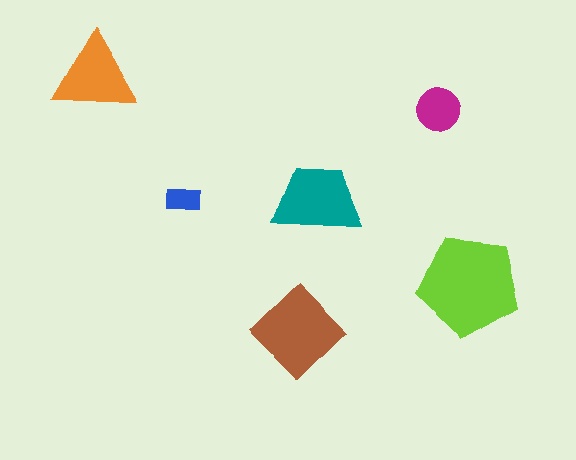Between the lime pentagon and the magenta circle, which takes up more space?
The lime pentagon.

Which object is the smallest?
The blue rectangle.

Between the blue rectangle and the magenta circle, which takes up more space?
The magenta circle.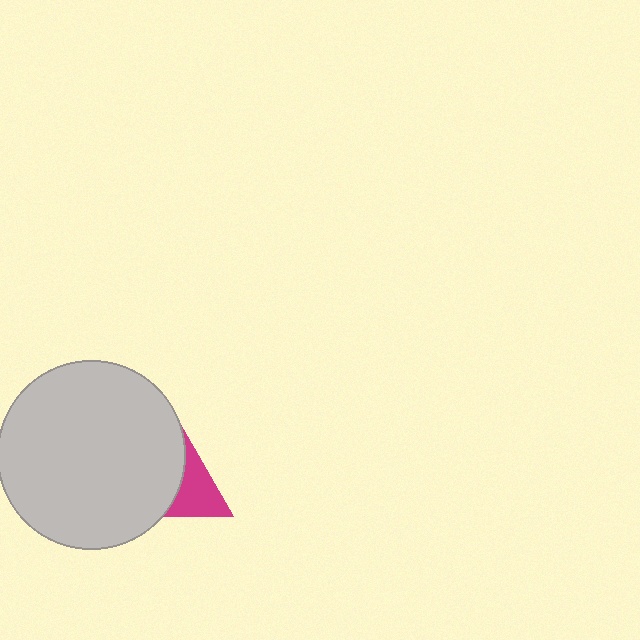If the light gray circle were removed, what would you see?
You would see the complete magenta triangle.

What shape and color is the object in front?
The object in front is a light gray circle.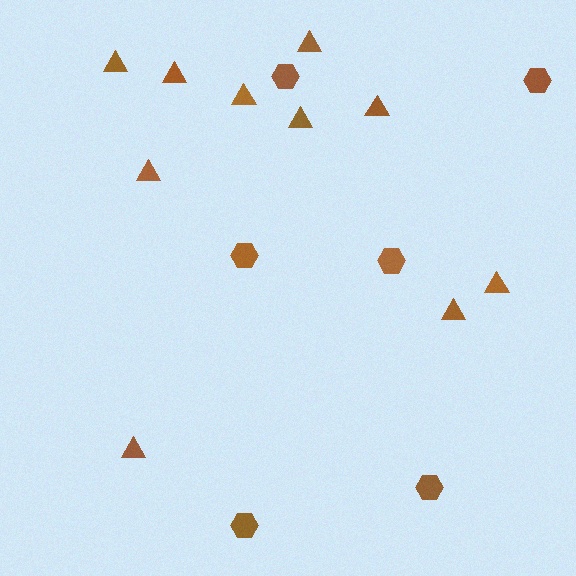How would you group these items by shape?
There are 2 groups: one group of triangles (10) and one group of hexagons (6).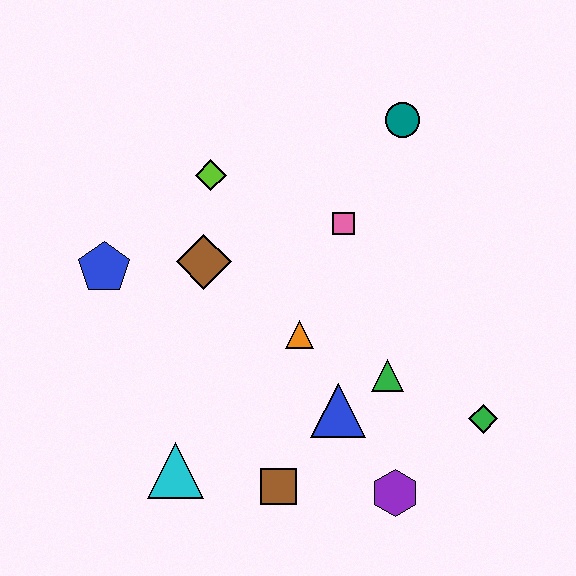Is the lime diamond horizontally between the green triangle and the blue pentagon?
Yes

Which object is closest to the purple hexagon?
The blue triangle is closest to the purple hexagon.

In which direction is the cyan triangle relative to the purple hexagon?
The cyan triangle is to the left of the purple hexagon.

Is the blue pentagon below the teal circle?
Yes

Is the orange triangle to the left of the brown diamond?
No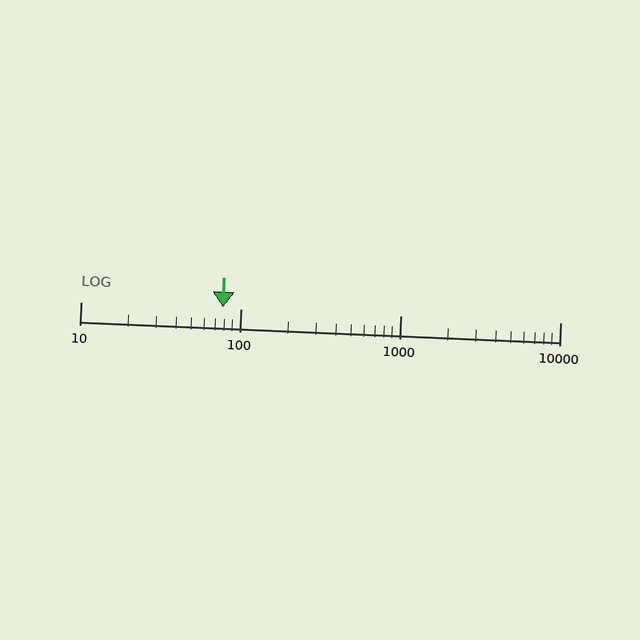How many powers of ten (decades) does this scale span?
The scale spans 3 decades, from 10 to 10000.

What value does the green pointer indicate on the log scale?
The pointer indicates approximately 78.